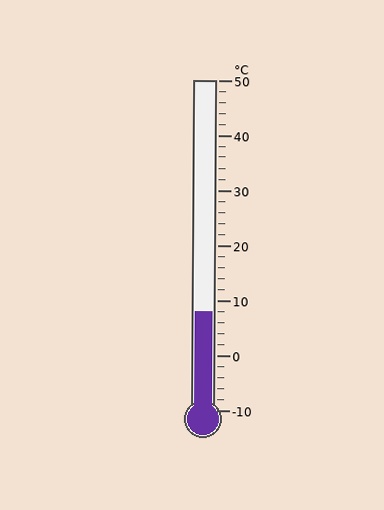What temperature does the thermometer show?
The thermometer shows approximately 8°C.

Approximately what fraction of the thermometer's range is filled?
The thermometer is filled to approximately 30% of its range.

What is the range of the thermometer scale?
The thermometer scale ranges from -10°C to 50°C.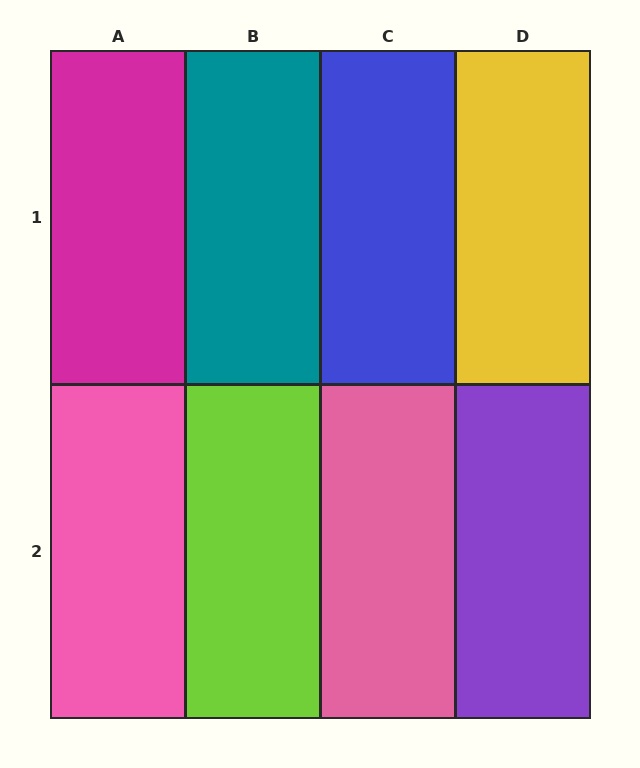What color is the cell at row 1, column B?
Teal.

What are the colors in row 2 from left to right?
Pink, lime, pink, purple.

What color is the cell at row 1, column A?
Magenta.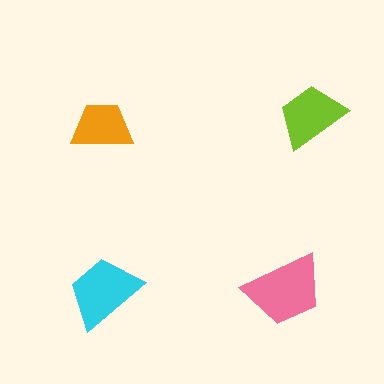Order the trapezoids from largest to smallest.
the pink one, the cyan one, the lime one, the orange one.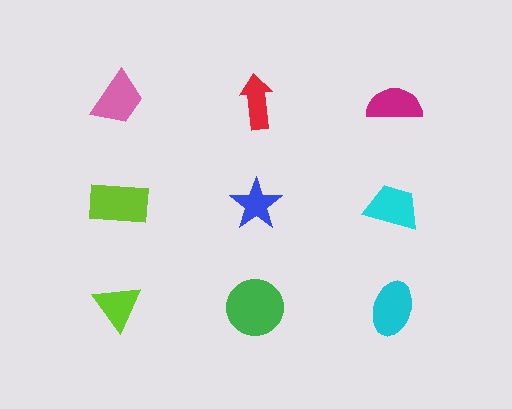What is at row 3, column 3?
A cyan ellipse.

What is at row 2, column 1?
A lime rectangle.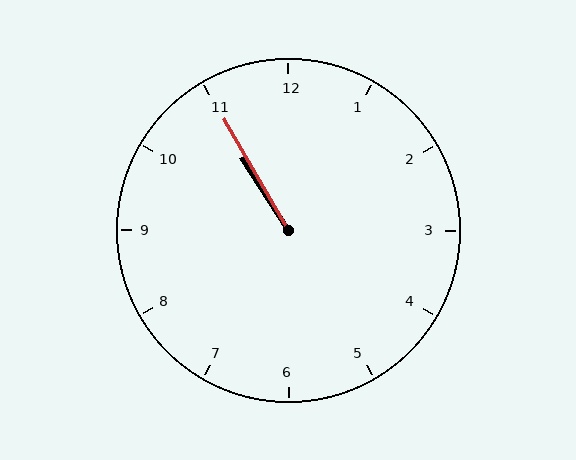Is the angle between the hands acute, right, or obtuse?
It is acute.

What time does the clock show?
10:55.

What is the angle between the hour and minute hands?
Approximately 2 degrees.